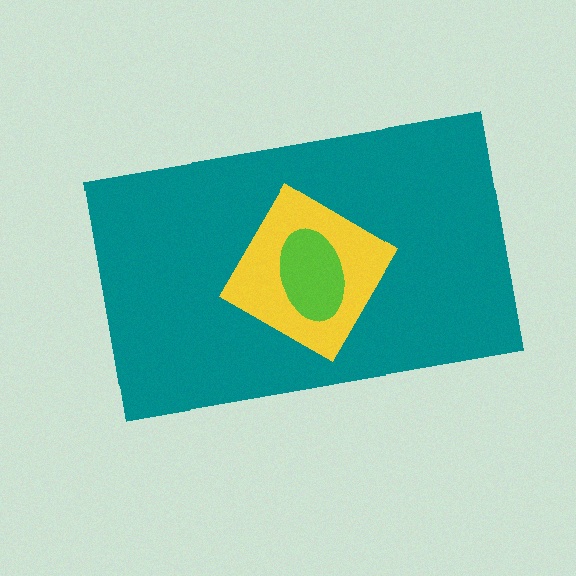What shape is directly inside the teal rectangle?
The yellow diamond.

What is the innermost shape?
The lime ellipse.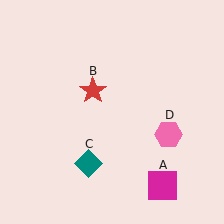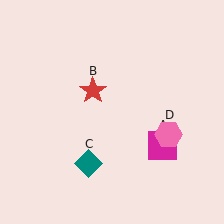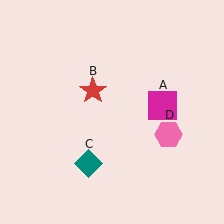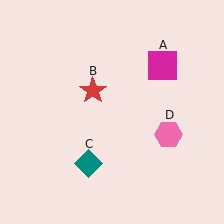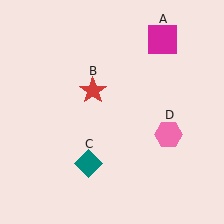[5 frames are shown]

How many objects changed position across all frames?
1 object changed position: magenta square (object A).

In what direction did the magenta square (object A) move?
The magenta square (object A) moved up.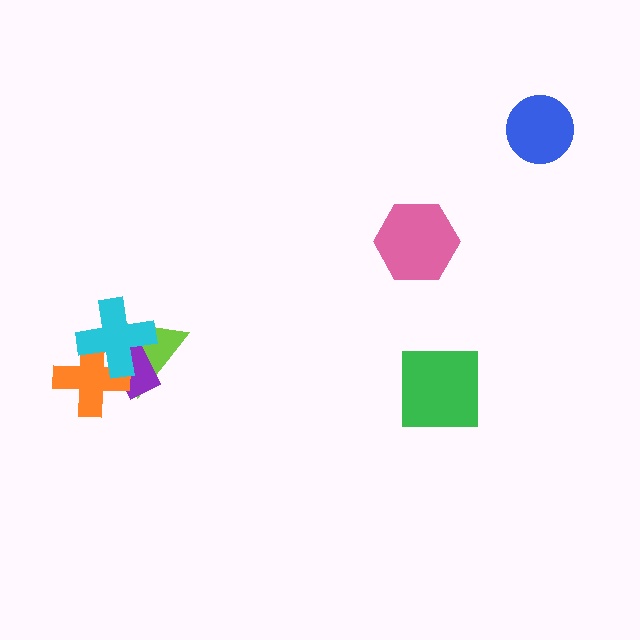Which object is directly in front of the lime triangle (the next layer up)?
The purple rectangle is directly in front of the lime triangle.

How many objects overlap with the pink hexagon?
0 objects overlap with the pink hexagon.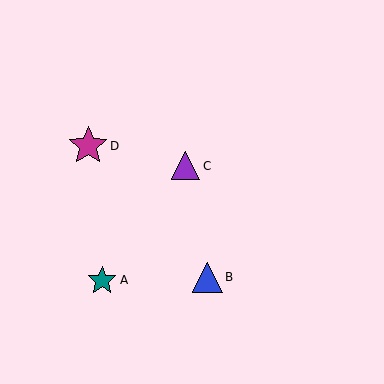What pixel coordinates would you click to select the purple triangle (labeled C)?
Click at (186, 166) to select the purple triangle C.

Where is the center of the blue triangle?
The center of the blue triangle is at (207, 277).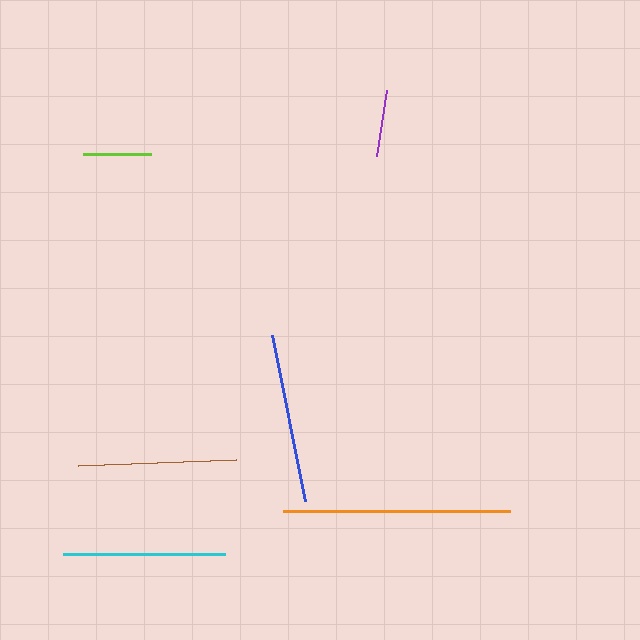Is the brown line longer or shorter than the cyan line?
The cyan line is longer than the brown line.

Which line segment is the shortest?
The purple line is the shortest at approximately 66 pixels.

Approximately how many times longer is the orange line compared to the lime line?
The orange line is approximately 3.4 times the length of the lime line.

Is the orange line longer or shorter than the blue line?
The orange line is longer than the blue line.